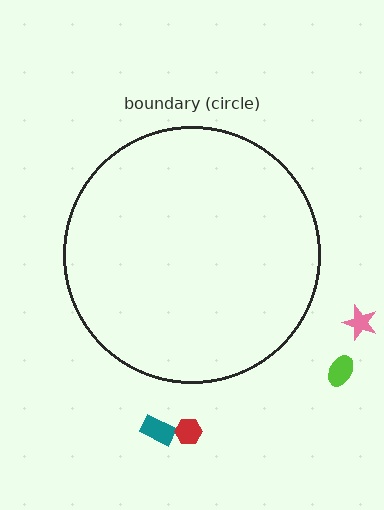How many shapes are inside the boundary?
0 inside, 4 outside.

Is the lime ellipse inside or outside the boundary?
Outside.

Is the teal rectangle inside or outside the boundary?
Outside.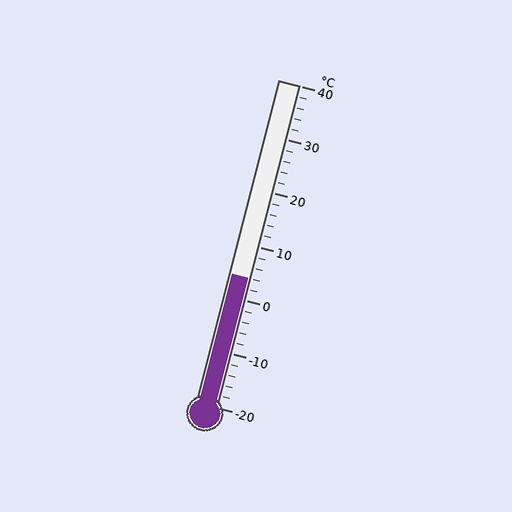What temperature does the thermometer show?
The thermometer shows approximately 4°C.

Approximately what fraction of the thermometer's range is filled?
The thermometer is filled to approximately 40% of its range.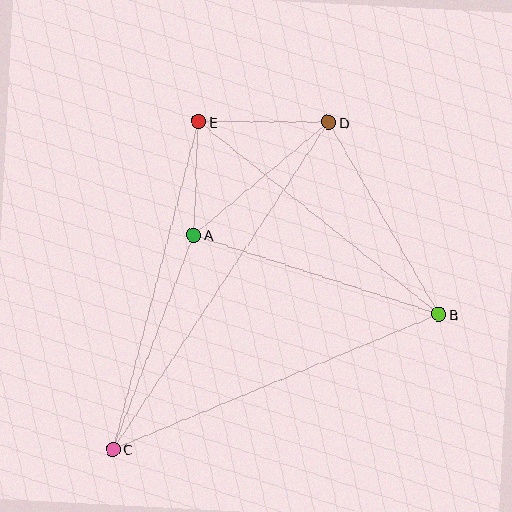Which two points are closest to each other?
Points A and E are closest to each other.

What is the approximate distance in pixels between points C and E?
The distance between C and E is approximately 338 pixels.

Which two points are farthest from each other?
Points C and D are farthest from each other.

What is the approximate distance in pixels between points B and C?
The distance between B and C is approximately 353 pixels.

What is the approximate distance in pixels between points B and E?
The distance between B and E is approximately 308 pixels.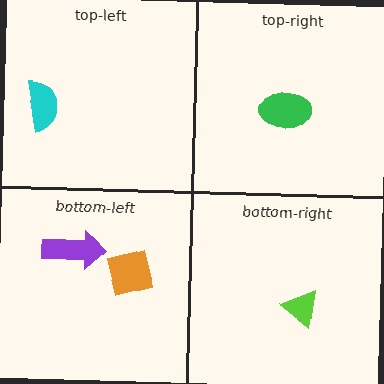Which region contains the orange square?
The bottom-left region.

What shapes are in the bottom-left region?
The orange square, the purple arrow.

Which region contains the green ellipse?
The top-right region.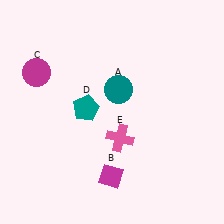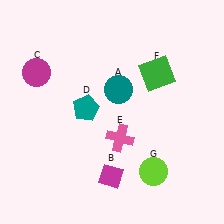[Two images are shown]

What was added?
A green square (F), a lime circle (G) were added in Image 2.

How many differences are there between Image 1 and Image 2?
There are 2 differences between the two images.